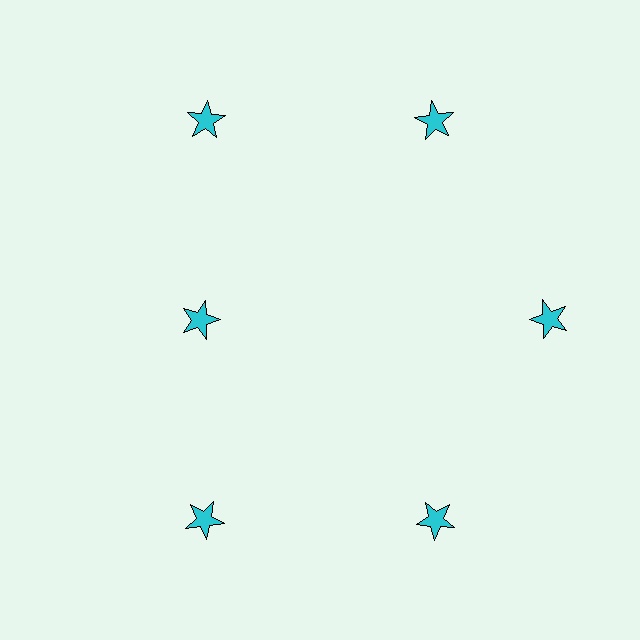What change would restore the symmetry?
The symmetry would be restored by moving it outward, back onto the ring so that all 6 stars sit at equal angles and equal distance from the center.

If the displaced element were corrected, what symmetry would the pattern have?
It would have 6-fold rotational symmetry — the pattern would map onto itself every 60 degrees.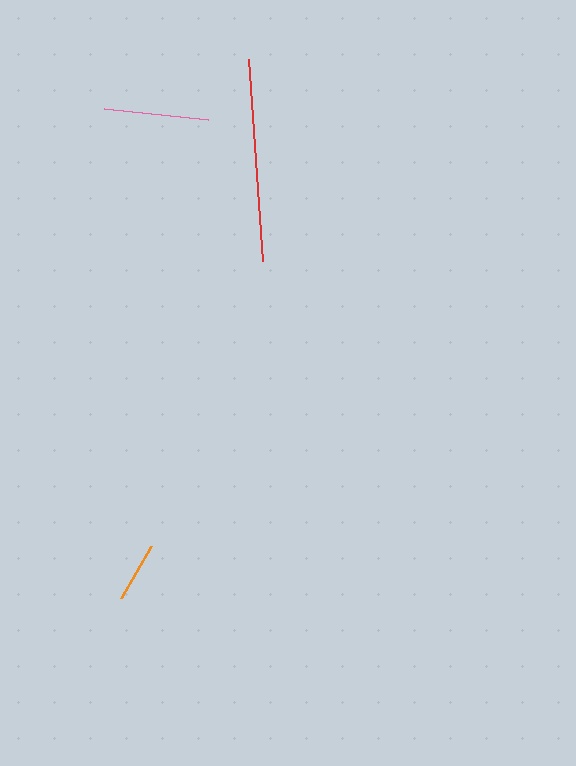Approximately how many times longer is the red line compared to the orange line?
The red line is approximately 3.4 times the length of the orange line.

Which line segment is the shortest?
The orange line is the shortest at approximately 60 pixels.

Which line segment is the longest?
The red line is the longest at approximately 203 pixels.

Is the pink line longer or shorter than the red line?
The red line is longer than the pink line.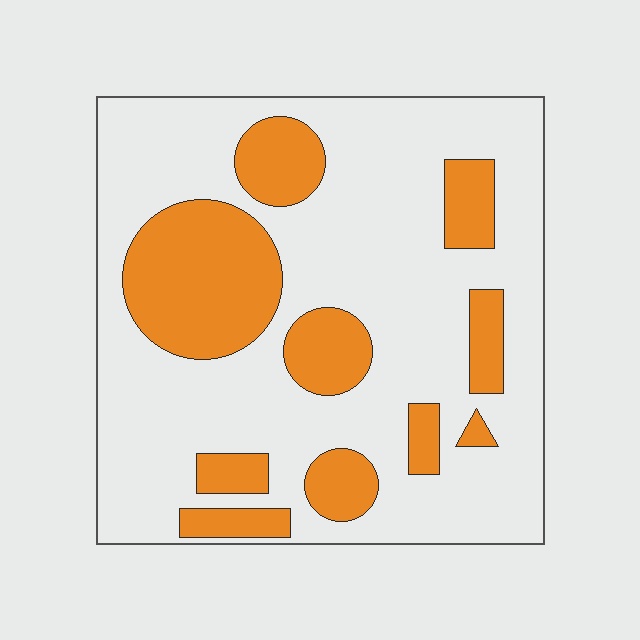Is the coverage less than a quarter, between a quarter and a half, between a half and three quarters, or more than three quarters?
Between a quarter and a half.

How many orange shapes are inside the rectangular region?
10.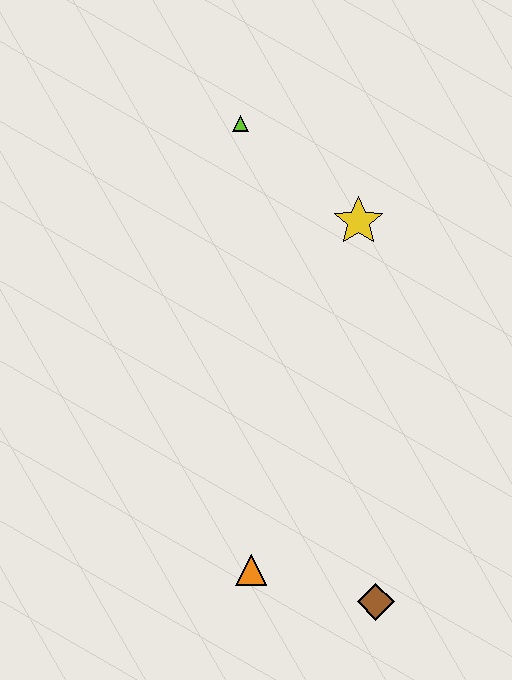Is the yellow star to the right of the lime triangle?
Yes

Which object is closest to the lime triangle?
The yellow star is closest to the lime triangle.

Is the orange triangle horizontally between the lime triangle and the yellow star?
Yes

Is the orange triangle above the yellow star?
No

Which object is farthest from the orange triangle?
The lime triangle is farthest from the orange triangle.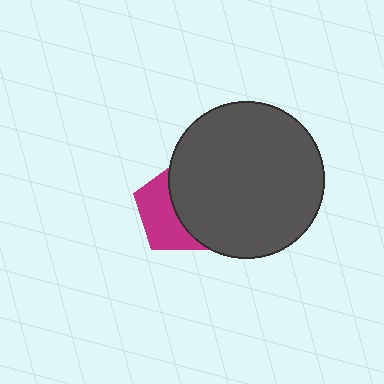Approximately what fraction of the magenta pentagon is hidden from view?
Roughly 56% of the magenta pentagon is hidden behind the dark gray circle.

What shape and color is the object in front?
The object in front is a dark gray circle.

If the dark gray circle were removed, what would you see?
You would see the complete magenta pentagon.